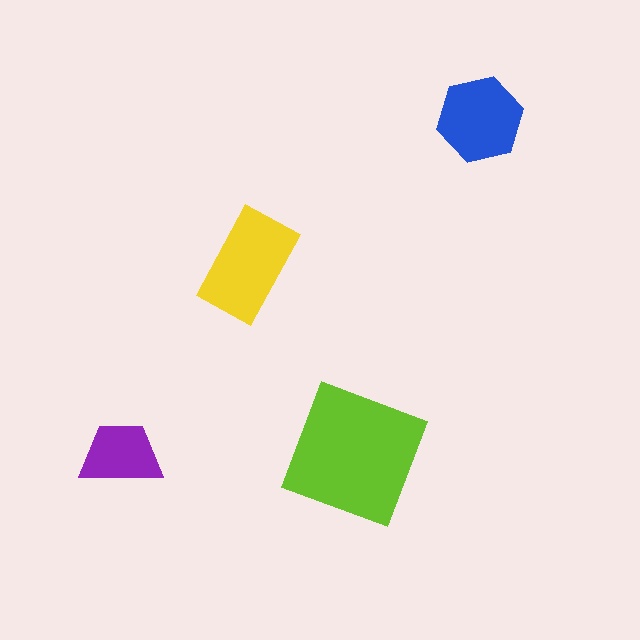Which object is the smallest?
The purple trapezoid.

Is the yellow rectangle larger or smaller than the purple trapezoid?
Larger.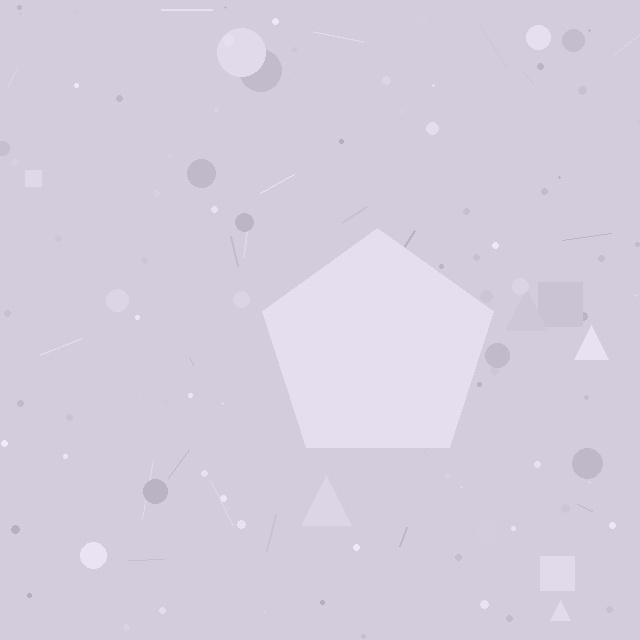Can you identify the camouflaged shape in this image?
The camouflaged shape is a pentagon.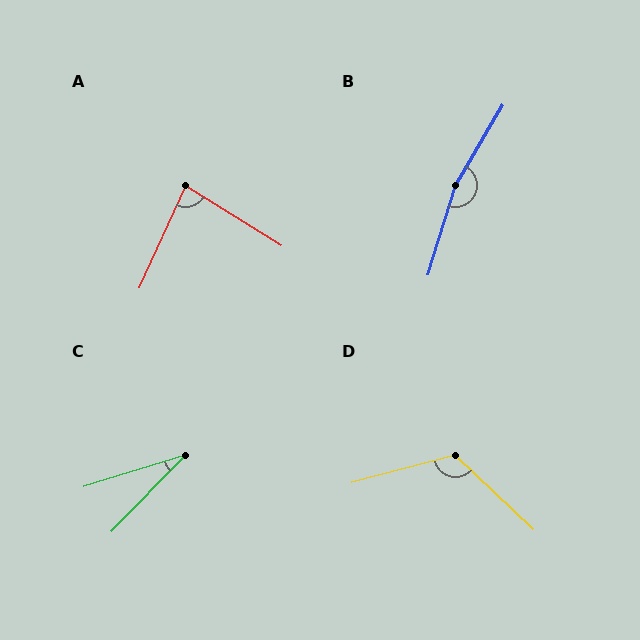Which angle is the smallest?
C, at approximately 28 degrees.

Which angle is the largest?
B, at approximately 167 degrees.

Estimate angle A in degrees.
Approximately 82 degrees.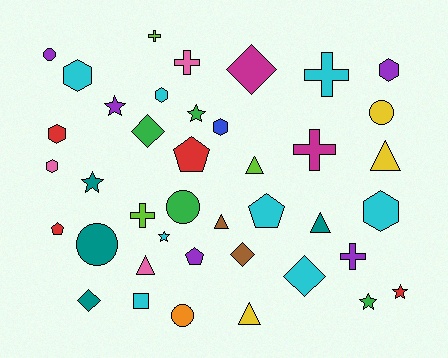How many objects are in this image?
There are 40 objects.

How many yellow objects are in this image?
There are 3 yellow objects.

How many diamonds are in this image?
There are 5 diamonds.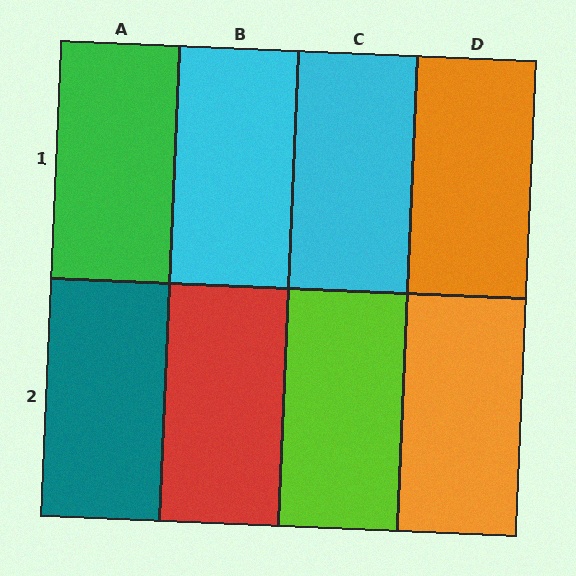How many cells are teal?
1 cell is teal.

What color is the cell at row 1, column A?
Green.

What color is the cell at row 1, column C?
Cyan.